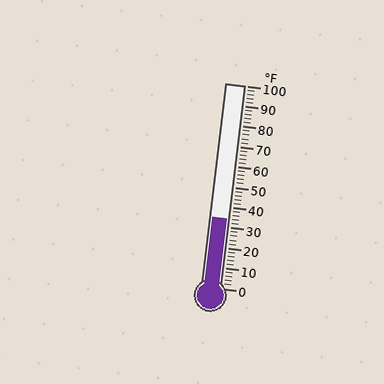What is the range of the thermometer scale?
The thermometer scale ranges from 0°F to 100°F.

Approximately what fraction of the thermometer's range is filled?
The thermometer is filled to approximately 35% of its range.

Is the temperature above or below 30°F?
The temperature is above 30°F.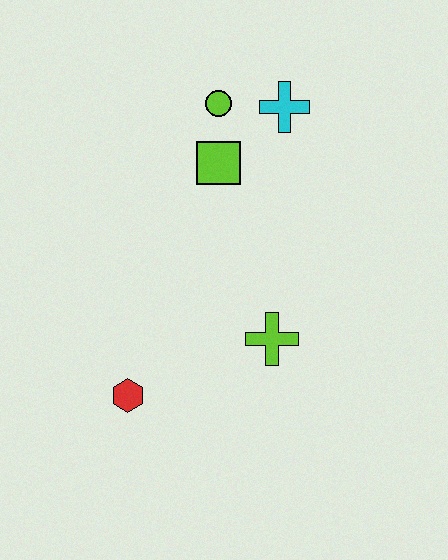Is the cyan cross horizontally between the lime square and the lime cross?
No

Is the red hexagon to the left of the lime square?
Yes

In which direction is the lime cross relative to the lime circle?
The lime cross is below the lime circle.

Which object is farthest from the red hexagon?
The cyan cross is farthest from the red hexagon.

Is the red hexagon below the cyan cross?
Yes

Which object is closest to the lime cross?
The red hexagon is closest to the lime cross.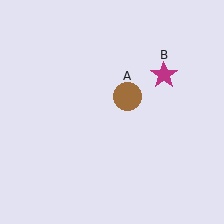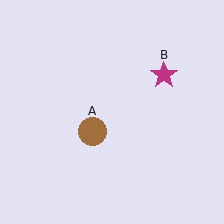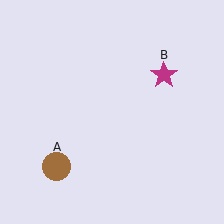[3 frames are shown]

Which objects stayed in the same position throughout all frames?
Magenta star (object B) remained stationary.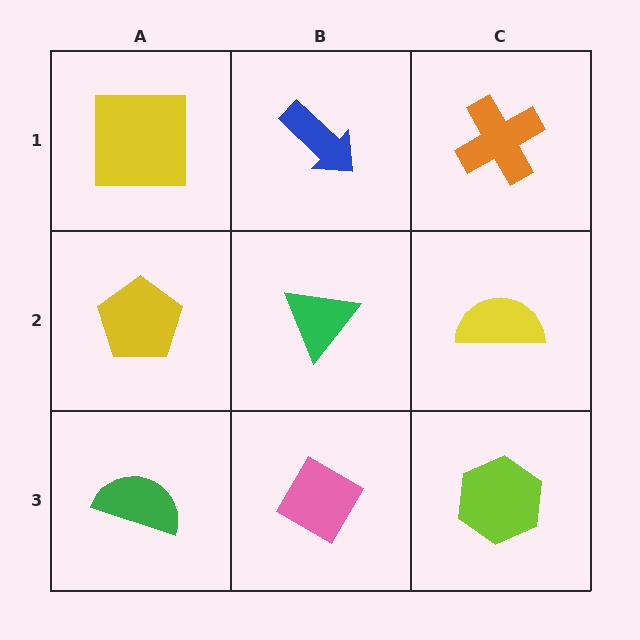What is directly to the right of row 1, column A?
A blue arrow.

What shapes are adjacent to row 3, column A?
A yellow pentagon (row 2, column A), a pink diamond (row 3, column B).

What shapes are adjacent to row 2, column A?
A yellow square (row 1, column A), a green semicircle (row 3, column A), a green triangle (row 2, column B).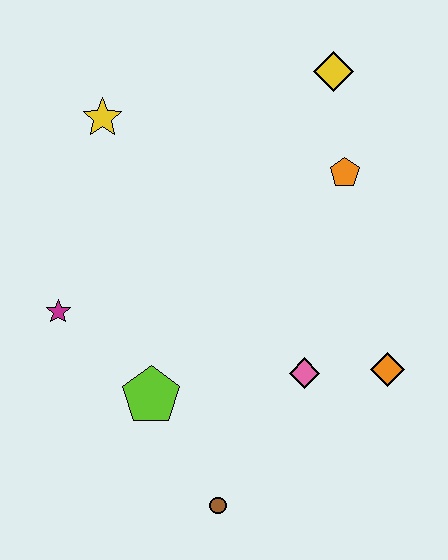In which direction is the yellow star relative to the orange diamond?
The yellow star is to the left of the orange diamond.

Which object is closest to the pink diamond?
The orange diamond is closest to the pink diamond.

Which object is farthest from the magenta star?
The yellow diamond is farthest from the magenta star.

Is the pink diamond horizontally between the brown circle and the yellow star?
No